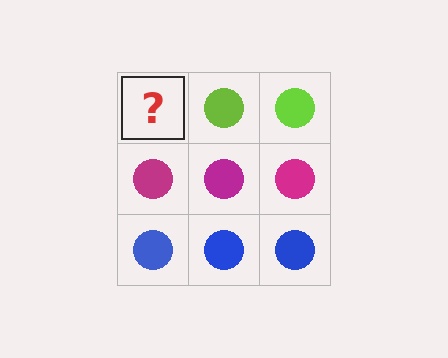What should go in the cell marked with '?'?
The missing cell should contain a lime circle.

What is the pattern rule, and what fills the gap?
The rule is that each row has a consistent color. The gap should be filled with a lime circle.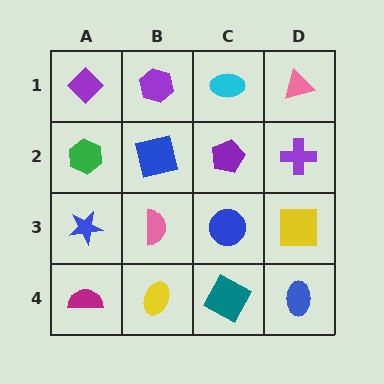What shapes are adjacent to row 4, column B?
A pink semicircle (row 3, column B), a magenta semicircle (row 4, column A), a teal square (row 4, column C).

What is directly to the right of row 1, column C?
A pink triangle.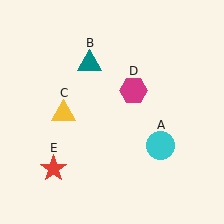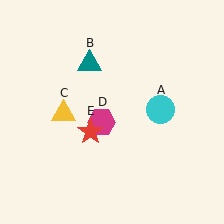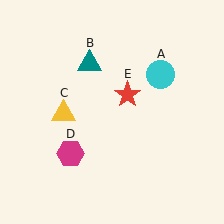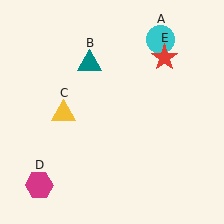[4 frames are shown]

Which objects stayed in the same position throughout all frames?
Teal triangle (object B) and yellow triangle (object C) remained stationary.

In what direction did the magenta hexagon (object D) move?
The magenta hexagon (object D) moved down and to the left.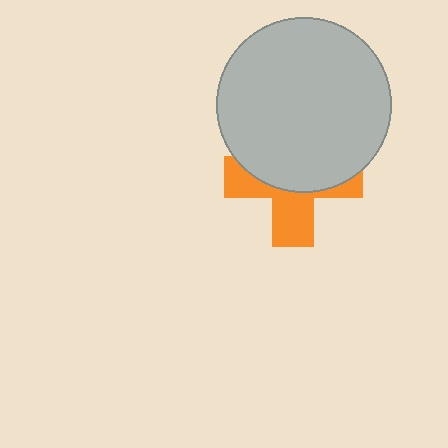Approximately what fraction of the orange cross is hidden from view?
Roughly 57% of the orange cross is hidden behind the light gray circle.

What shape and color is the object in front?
The object in front is a light gray circle.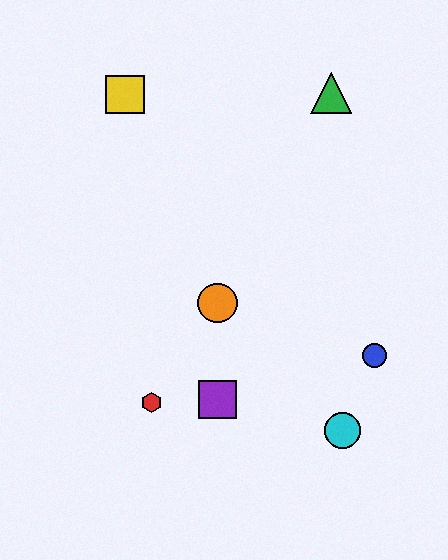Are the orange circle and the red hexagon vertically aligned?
No, the orange circle is at x≈218 and the red hexagon is at x≈152.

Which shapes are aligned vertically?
The purple square, the orange circle are aligned vertically.